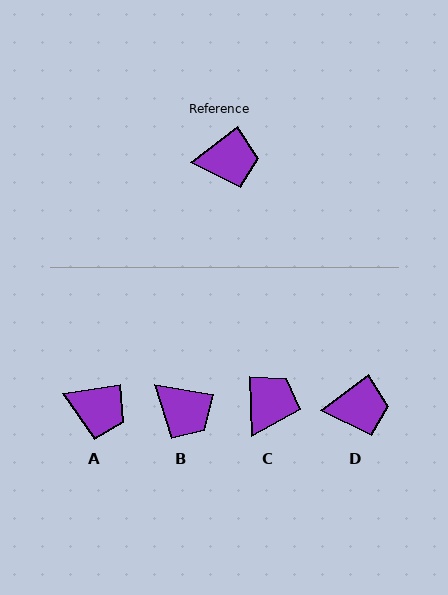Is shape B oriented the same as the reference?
No, it is off by about 46 degrees.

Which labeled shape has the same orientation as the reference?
D.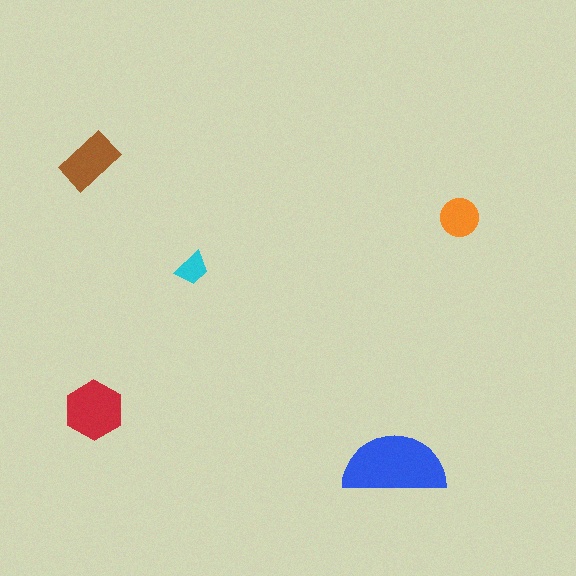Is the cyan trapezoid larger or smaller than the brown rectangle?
Smaller.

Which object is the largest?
The blue semicircle.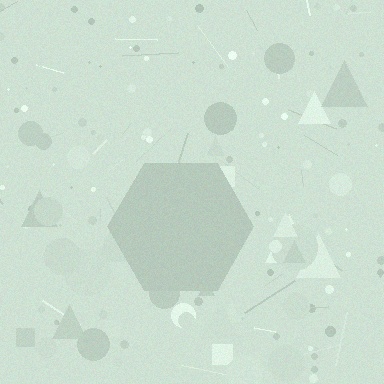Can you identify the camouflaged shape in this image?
The camouflaged shape is a hexagon.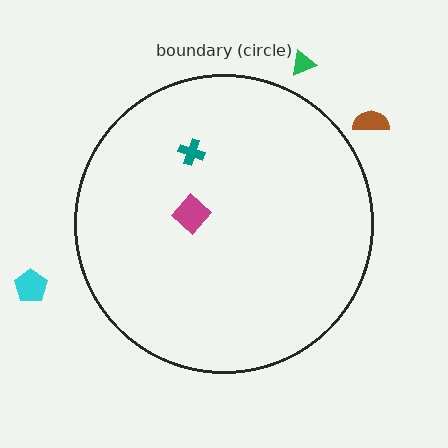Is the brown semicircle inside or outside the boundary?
Outside.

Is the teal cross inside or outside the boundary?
Inside.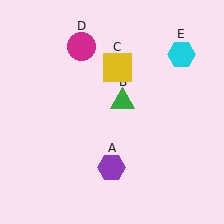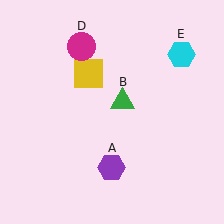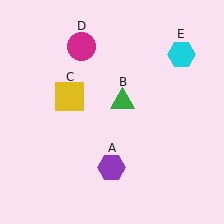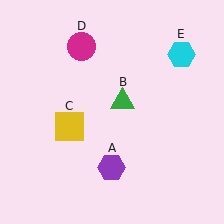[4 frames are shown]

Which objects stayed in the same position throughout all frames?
Purple hexagon (object A) and green triangle (object B) and magenta circle (object D) and cyan hexagon (object E) remained stationary.